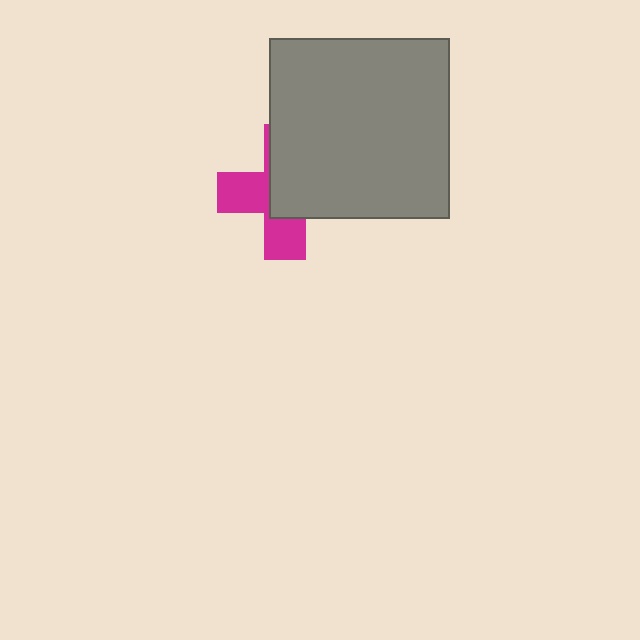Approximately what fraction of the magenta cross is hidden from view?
Roughly 57% of the magenta cross is hidden behind the gray square.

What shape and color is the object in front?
The object in front is a gray square.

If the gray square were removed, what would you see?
You would see the complete magenta cross.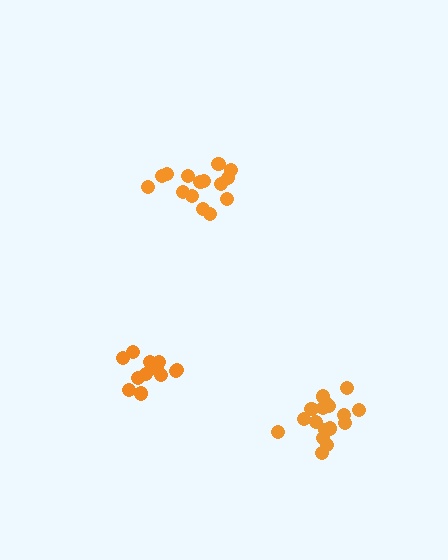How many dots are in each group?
Group 1: 15 dots, Group 2: 17 dots, Group 3: 12 dots (44 total).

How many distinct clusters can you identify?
There are 3 distinct clusters.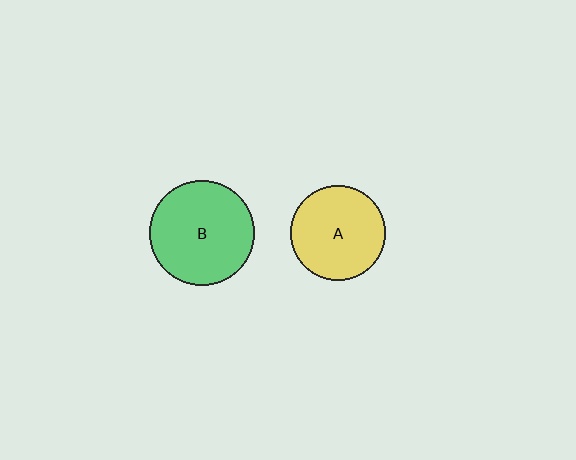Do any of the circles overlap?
No, none of the circles overlap.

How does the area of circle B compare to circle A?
Approximately 1.2 times.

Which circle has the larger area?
Circle B (green).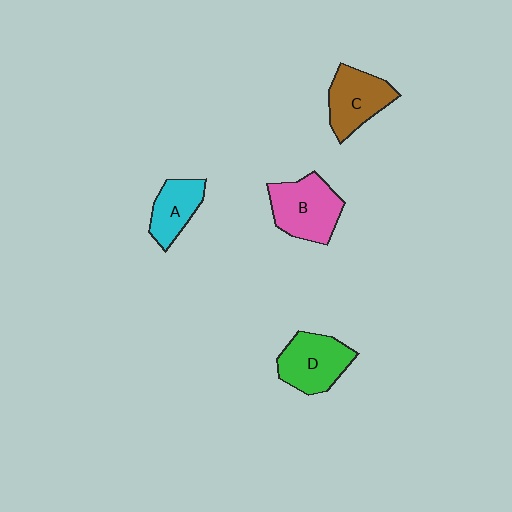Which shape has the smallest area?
Shape A (cyan).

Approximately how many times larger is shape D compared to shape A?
Approximately 1.4 times.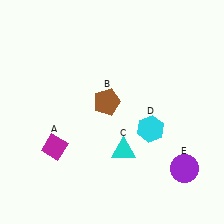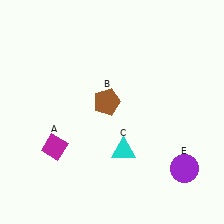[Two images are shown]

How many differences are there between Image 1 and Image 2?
There is 1 difference between the two images.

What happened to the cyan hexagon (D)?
The cyan hexagon (D) was removed in Image 2. It was in the bottom-right area of Image 1.